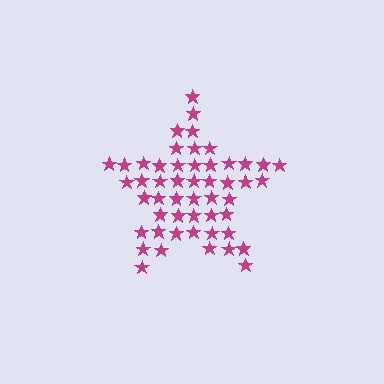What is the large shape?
The large shape is a star.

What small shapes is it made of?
It is made of small stars.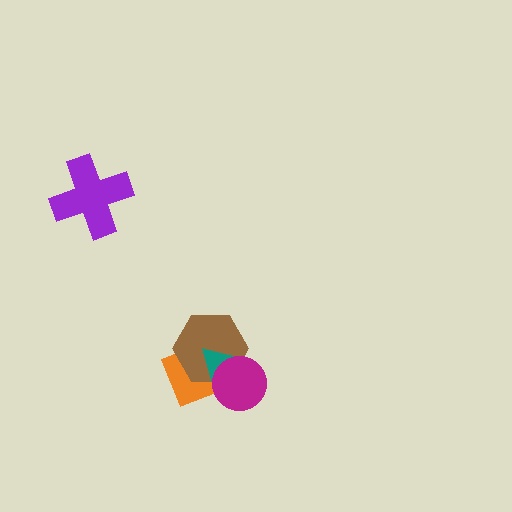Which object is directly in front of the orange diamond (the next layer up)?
The brown hexagon is directly in front of the orange diamond.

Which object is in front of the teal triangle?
The magenta circle is in front of the teal triangle.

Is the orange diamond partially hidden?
Yes, it is partially covered by another shape.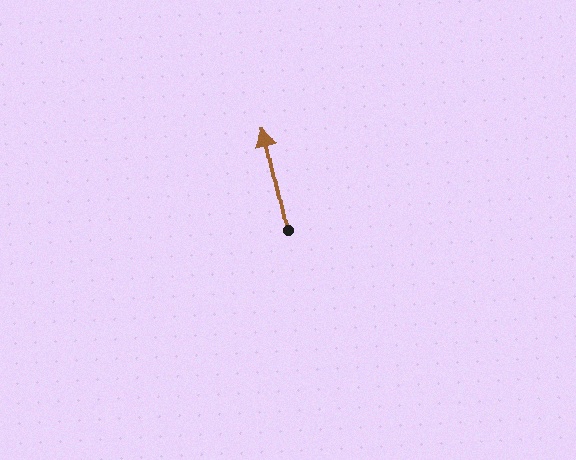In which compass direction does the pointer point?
North.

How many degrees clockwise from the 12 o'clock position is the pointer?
Approximately 348 degrees.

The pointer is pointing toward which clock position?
Roughly 12 o'clock.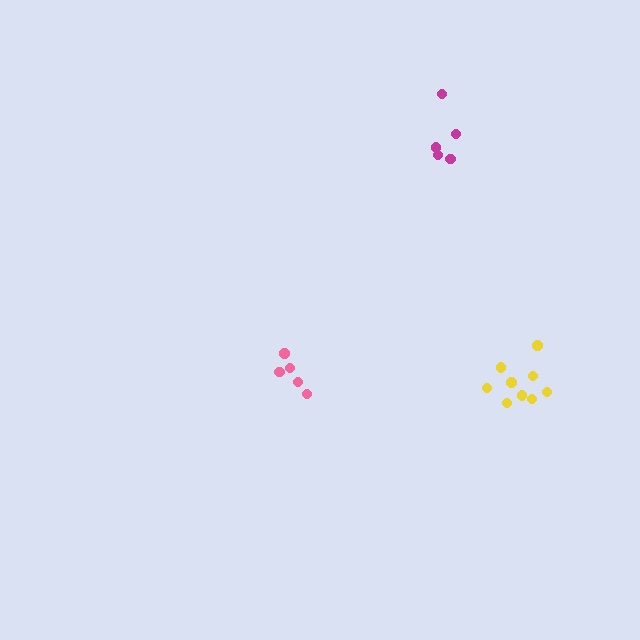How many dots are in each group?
Group 1: 5 dots, Group 2: 5 dots, Group 3: 9 dots (19 total).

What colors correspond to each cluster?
The clusters are colored: pink, magenta, yellow.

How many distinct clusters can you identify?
There are 3 distinct clusters.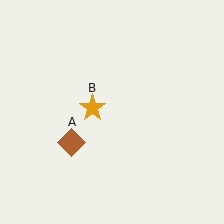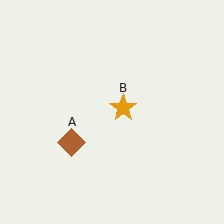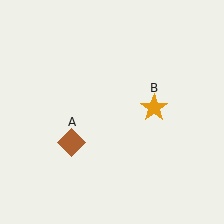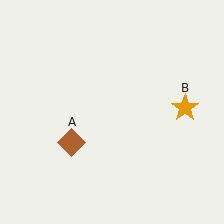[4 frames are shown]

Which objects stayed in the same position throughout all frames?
Brown diamond (object A) remained stationary.